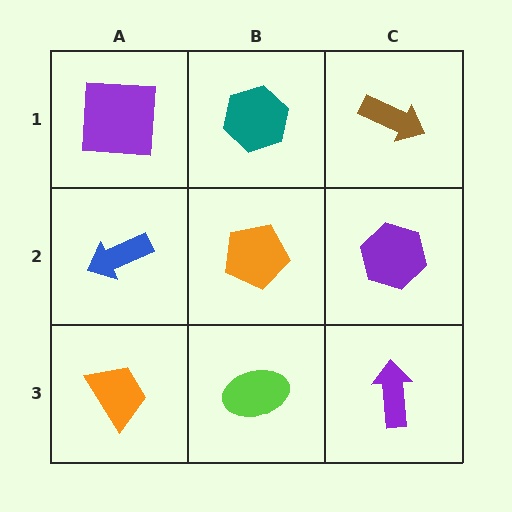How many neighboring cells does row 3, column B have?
3.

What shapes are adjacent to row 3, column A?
A blue arrow (row 2, column A), a lime ellipse (row 3, column B).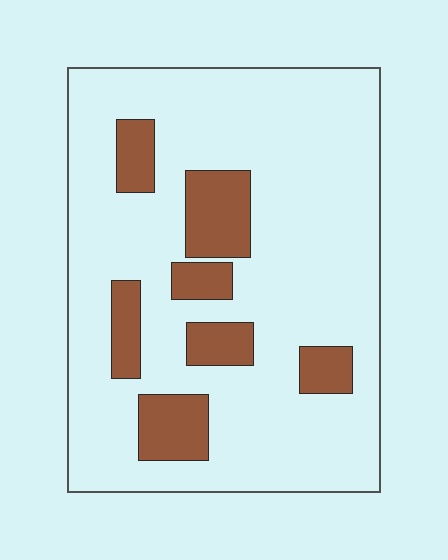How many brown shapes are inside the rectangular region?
7.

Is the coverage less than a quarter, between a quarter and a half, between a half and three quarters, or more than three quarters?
Less than a quarter.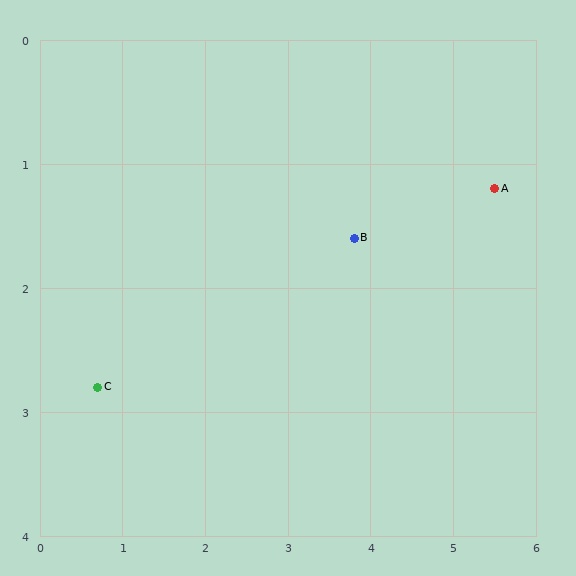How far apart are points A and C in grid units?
Points A and C are about 5.1 grid units apart.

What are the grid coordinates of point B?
Point B is at approximately (3.8, 1.6).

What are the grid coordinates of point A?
Point A is at approximately (5.5, 1.2).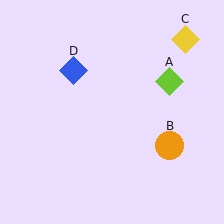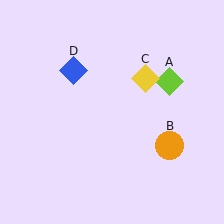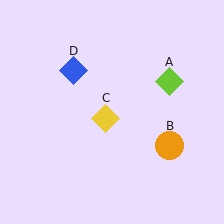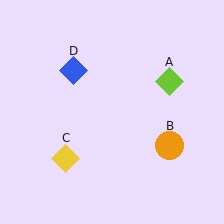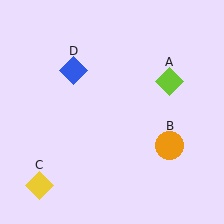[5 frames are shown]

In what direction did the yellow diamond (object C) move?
The yellow diamond (object C) moved down and to the left.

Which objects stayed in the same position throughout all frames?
Lime diamond (object A) and orange circle (object B) and blue diamond (object D) remained stationary.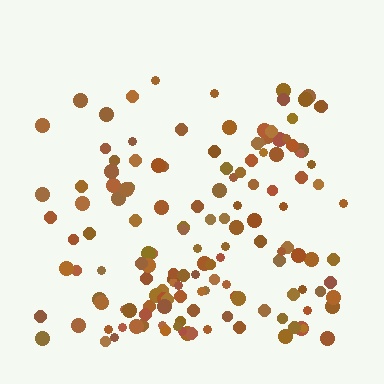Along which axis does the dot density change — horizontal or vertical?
Vertical.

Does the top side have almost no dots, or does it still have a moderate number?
Still a moderate number, just noticeably fewer than the bottom.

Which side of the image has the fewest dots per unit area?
The top.